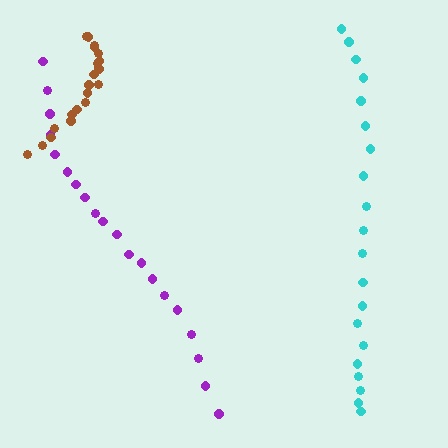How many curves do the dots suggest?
There are 3 distinct paths.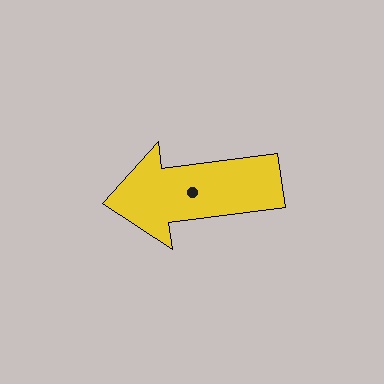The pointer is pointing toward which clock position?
Roughly 9 o'clock.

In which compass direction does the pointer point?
West.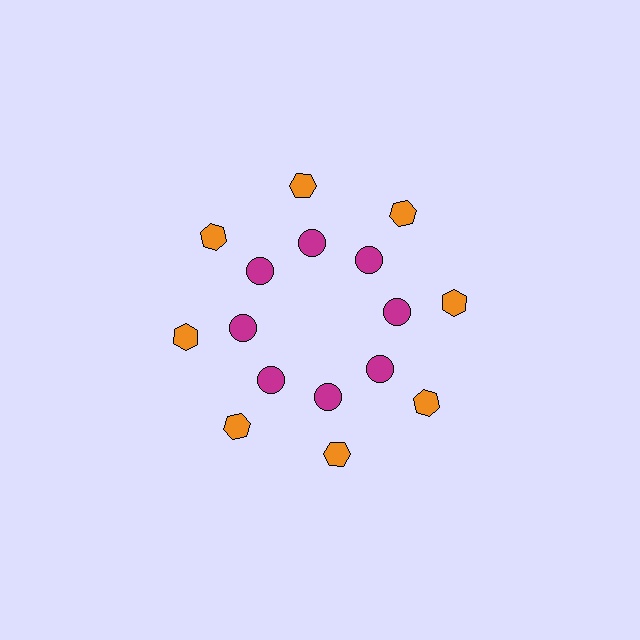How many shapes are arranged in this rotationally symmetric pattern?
There are 16 shapes, arranged in 8 groups of 2.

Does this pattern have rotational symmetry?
Yes, this pattern has 8-fold rotational symmetry. It looks the same after rotating 45 degrees around the center.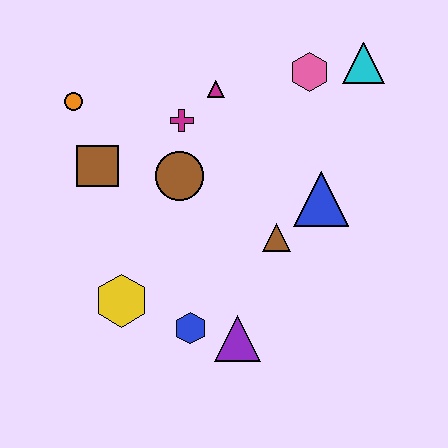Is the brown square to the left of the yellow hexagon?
Yes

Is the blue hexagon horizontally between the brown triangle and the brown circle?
Yes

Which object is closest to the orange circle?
The brown square is closest to the orange circle.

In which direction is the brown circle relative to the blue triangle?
The brown circle is to the left of the blue triangle.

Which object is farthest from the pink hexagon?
The yellow hexagon is farthest from the pink hexagon.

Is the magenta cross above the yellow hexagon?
Yes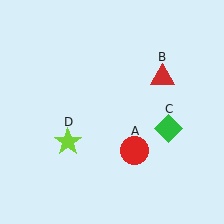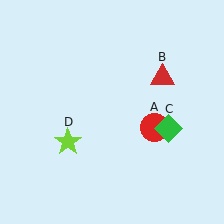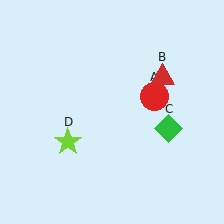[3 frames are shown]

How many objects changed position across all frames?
1 object changed position: red circle (object A).